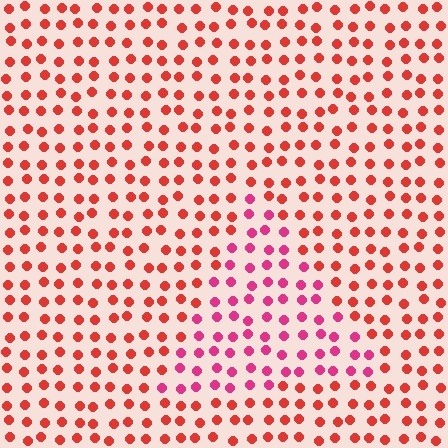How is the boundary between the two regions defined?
The boundary is defined purely by a slight shift in hue (about 32 degrees). Spacing, size, and orientation are identical on both sides.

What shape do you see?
I see a triangle.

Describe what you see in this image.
The image is filled with small red elements in a uniform arrangement. A triangle-shaped region is visible where the elements are tinted to a slightly different hue, forming a subtle color boundary.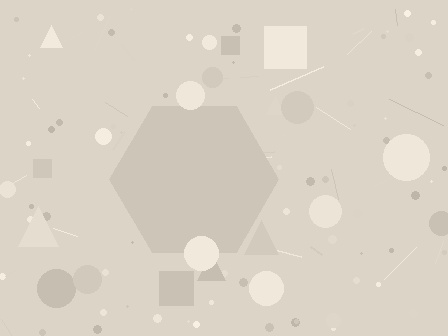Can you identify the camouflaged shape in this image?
The camouflaged shape is a hexagon.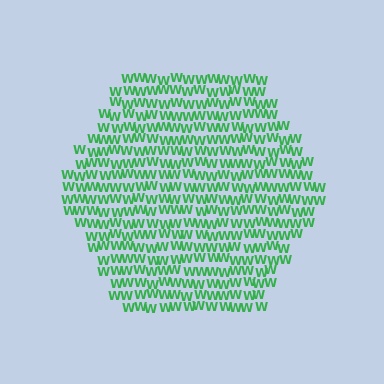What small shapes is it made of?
It is made of small letter W's.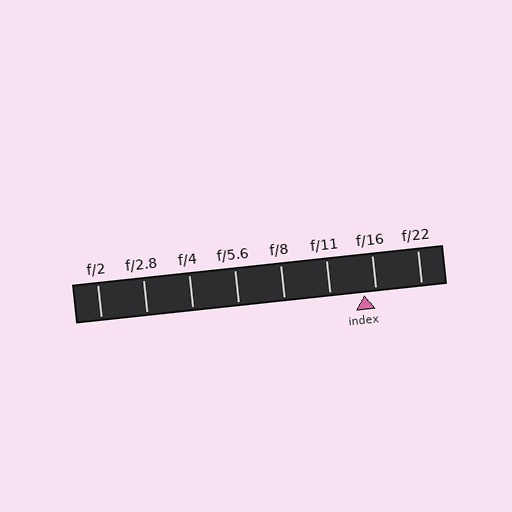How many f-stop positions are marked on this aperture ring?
There are 8 f-stop positions marked.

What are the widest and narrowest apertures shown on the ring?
The widest aperture shown is f/2 and the narrowest is f/22.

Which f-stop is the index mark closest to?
The index mark is closest to f/16.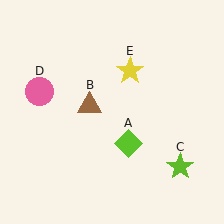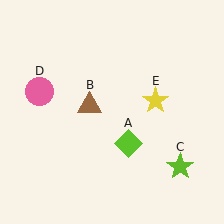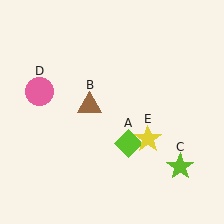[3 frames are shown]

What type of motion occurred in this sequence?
The yellow star (object E) rotated clockwise around the center of the scene.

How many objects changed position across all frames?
1 object changed position: yellow star (object E).